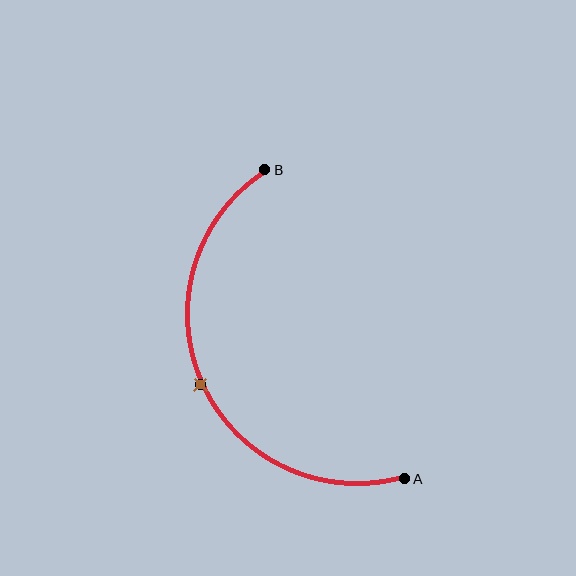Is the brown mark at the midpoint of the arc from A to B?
Yes. The brown mark lies on the arc at equal arc-length from both A and B — it is the arc midpoint.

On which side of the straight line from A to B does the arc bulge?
The arc bulges to the left of the straight line connecting A and B.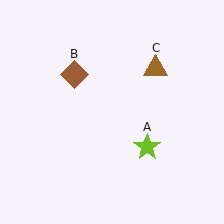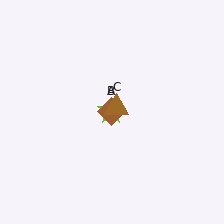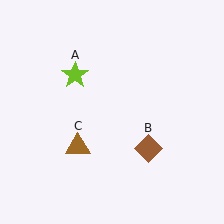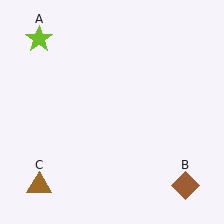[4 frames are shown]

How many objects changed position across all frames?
3 objects changed position: lime star (object A), brown diamond (object B), brown triangle (object C).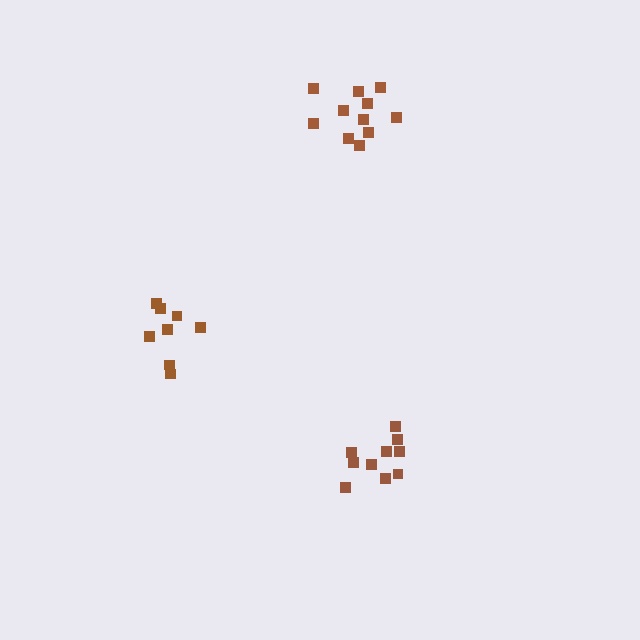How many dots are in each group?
Group 1: 8 dots, Group 2: 10 dots, Group 3: 11 dots (29 total).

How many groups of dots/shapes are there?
There are 3 groups.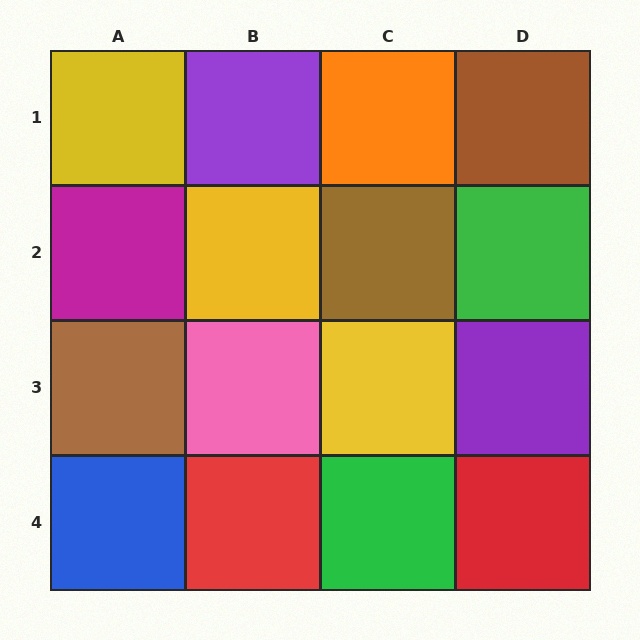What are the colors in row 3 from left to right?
Brown, pink, yellow, purple.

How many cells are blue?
1 cell is blue.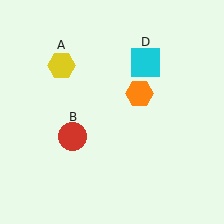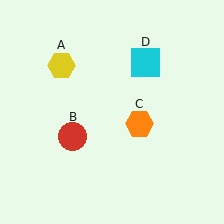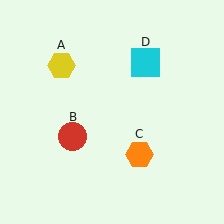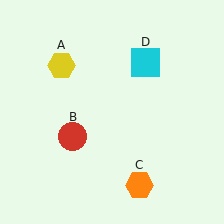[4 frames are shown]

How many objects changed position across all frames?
1 object changed position: orange hexagon (object C).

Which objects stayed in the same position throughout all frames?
Yellow hexagon (object A) and red circle (object B) and cyan square (object D) remained stationary.